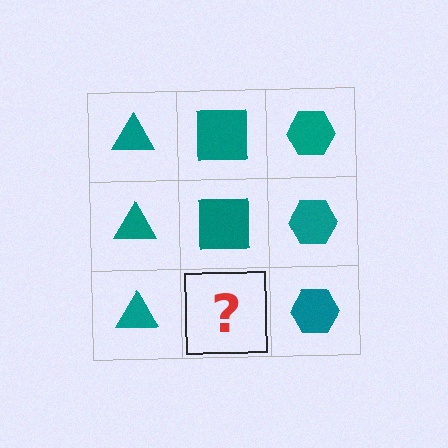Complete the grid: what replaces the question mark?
The question mark should be replaced with a teal square.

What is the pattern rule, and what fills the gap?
The rule is that each column has a consistent shape. The gap should be filled with a teal square.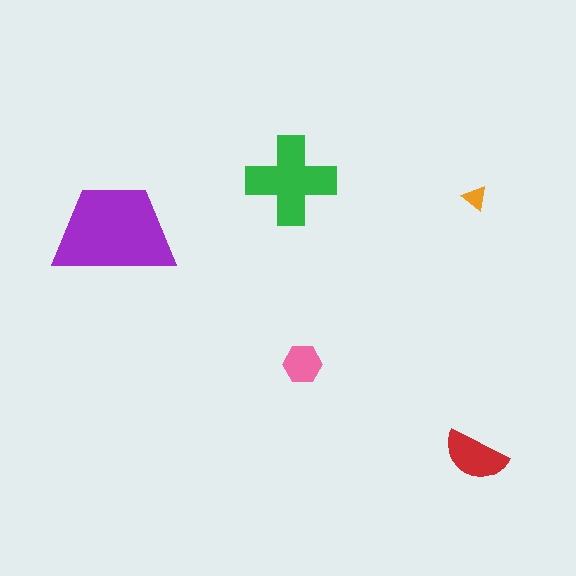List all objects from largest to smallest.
The purple trapezoid, the green cross, the red semicircle, the pink hexagon, the orange triangle.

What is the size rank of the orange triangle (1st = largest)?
5th.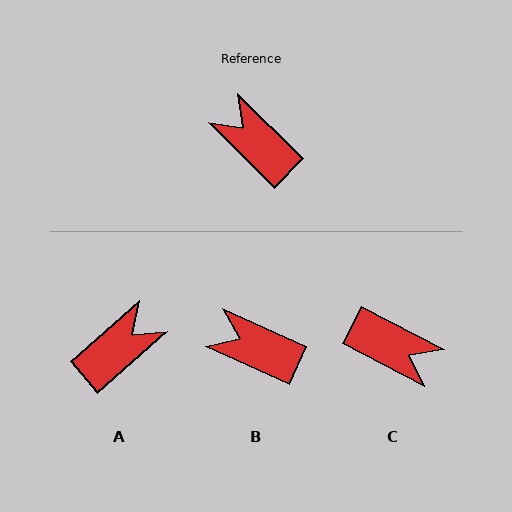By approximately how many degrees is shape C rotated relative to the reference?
Approximately 162 degrees clockwise.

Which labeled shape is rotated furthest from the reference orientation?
C, about 162 degrees away.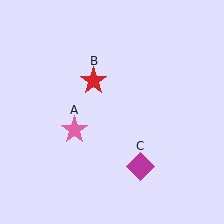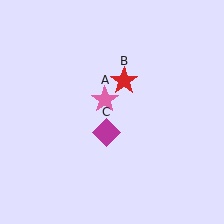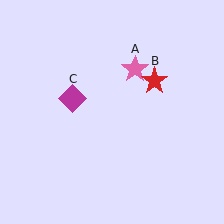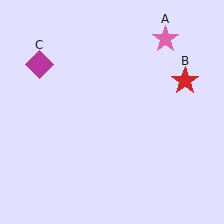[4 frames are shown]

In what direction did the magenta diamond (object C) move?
The magenta diamond (object C) moved up and to the left.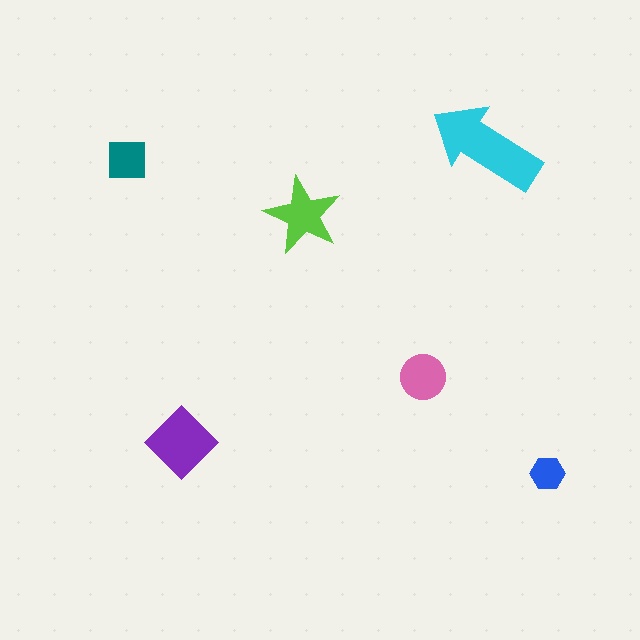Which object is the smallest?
The blue hexagon.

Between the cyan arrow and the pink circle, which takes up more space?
The cyan arrow.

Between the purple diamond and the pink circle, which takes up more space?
The purple diamond.